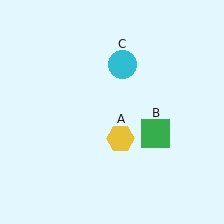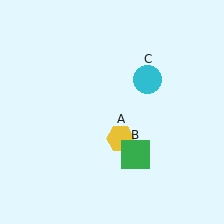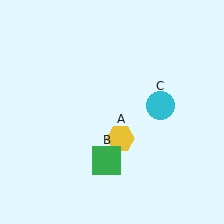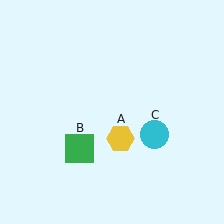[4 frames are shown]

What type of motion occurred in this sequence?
The green square (object B), cyan circle (object C) rotated clockwise around the center of the scene.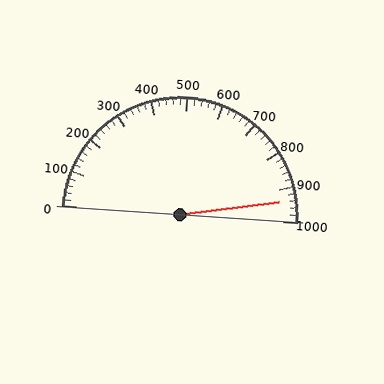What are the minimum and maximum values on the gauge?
The gauge ranges from 0 to 1000.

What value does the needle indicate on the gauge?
The needle indicates approximately 940.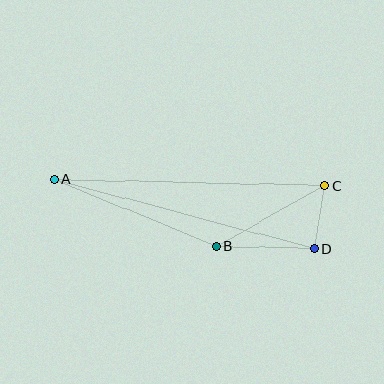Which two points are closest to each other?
Points C and D are closest to each other.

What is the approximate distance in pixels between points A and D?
The distance between A and D is approximately 269 pixels.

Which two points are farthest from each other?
Points A and C are farthest from each other.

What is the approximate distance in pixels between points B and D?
The distance between B and D is approximately 98 pixels.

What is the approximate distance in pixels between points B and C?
The distance between B and C is approximately 124 pixels.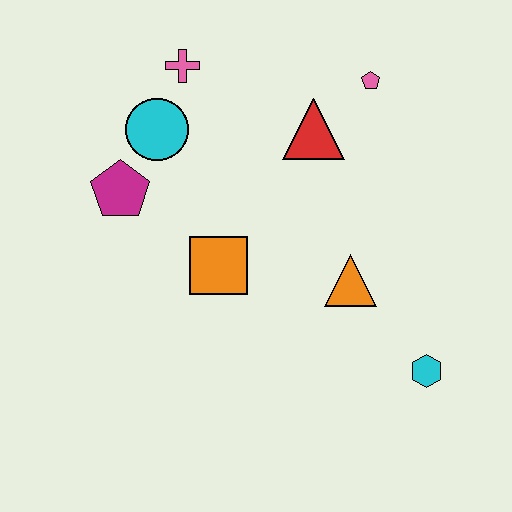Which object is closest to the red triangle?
The pink pentagon is closest to the red triangle.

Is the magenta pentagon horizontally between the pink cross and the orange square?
No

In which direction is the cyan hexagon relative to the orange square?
The cyan hexagon is to the right of the orange square.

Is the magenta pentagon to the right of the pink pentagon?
No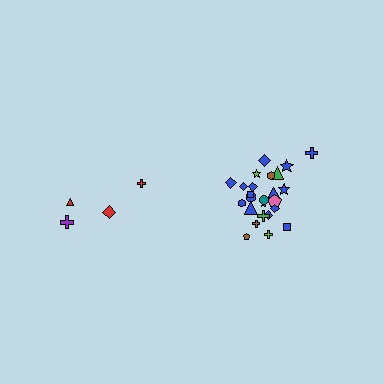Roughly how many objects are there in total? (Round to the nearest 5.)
Roughly 30 objects in total.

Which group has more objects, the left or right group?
The right group.